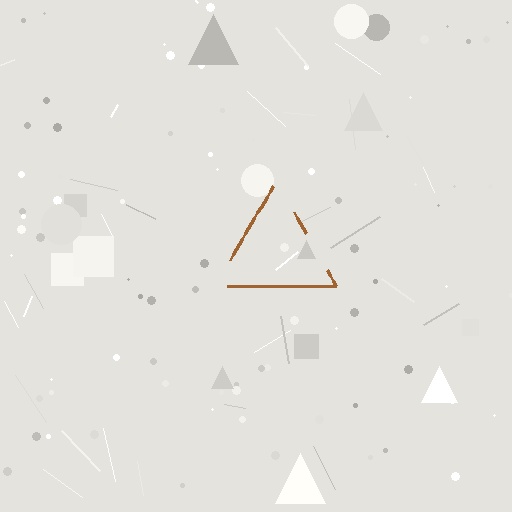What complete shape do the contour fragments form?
The contour fragments form a triangle.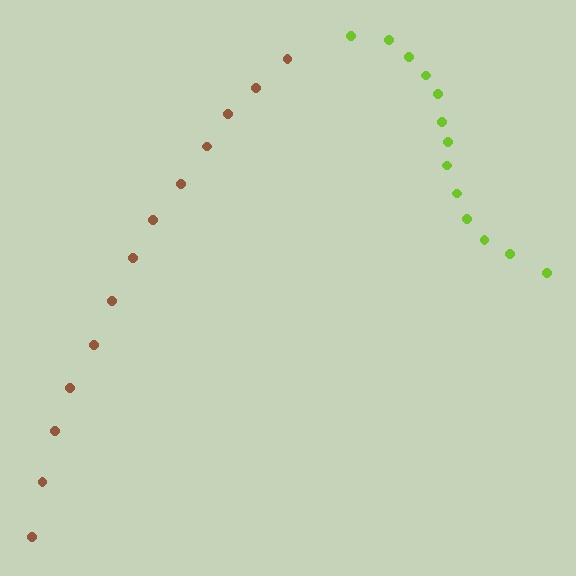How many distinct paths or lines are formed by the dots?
There are 2 distinct paths.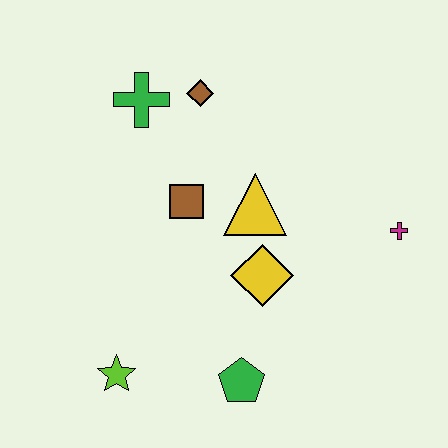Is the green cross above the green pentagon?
Yes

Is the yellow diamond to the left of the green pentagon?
No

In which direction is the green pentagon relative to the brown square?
The green pentagon is below the brown square.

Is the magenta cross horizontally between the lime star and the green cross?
No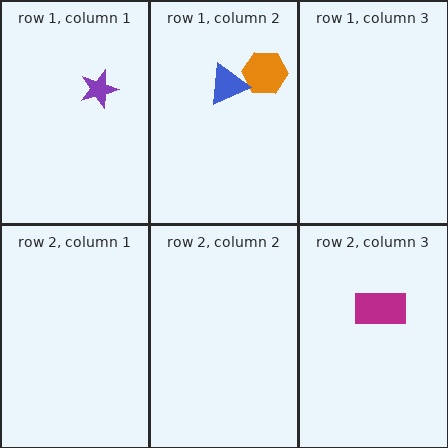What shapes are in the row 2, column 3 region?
The magenta rectangle.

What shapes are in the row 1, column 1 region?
The purple star.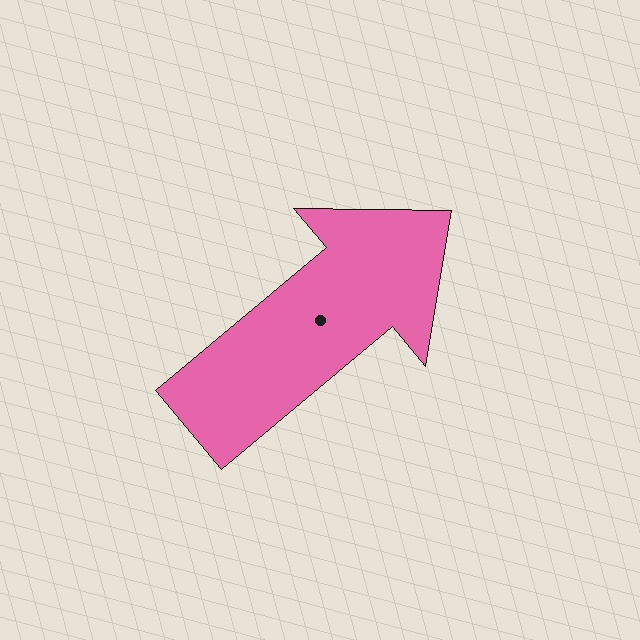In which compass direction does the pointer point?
Northeast.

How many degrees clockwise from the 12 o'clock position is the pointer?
Approximately 50 degrees.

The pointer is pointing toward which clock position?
Roughly 2 o'clock.